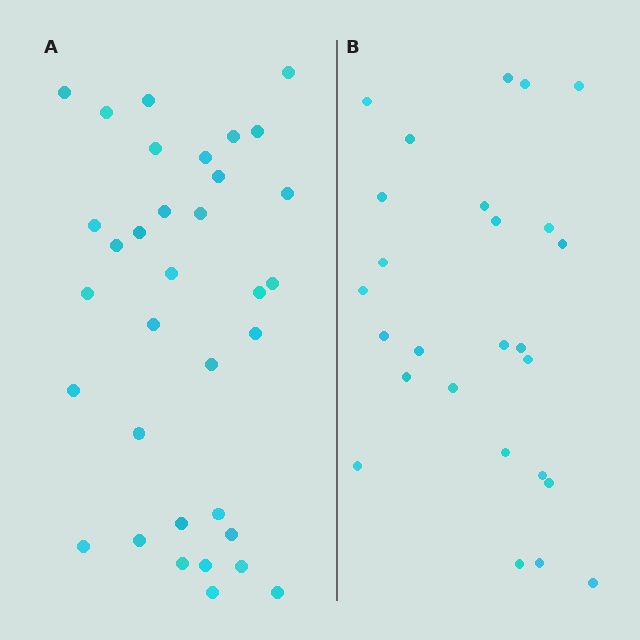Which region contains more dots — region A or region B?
Region A (the left region) has more dots.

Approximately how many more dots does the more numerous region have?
Region A has roughly 8 or so more dots than region B.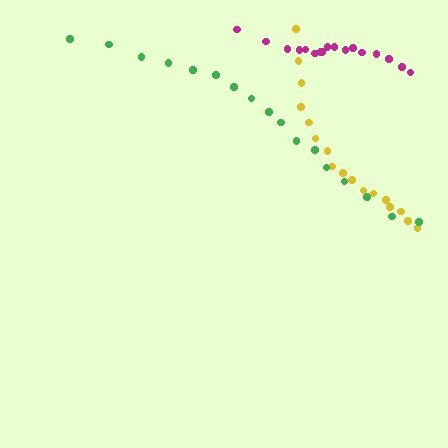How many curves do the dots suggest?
There are 3 distinct paths.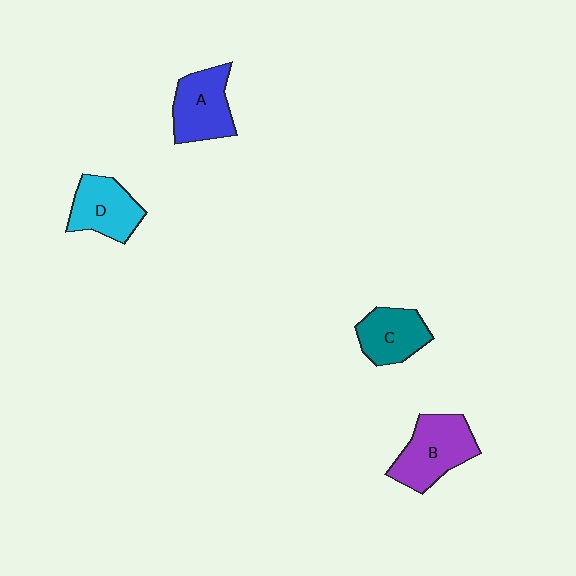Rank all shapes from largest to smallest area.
From largest to smallest: B (purple), A (blue), D (cyan), C (teal).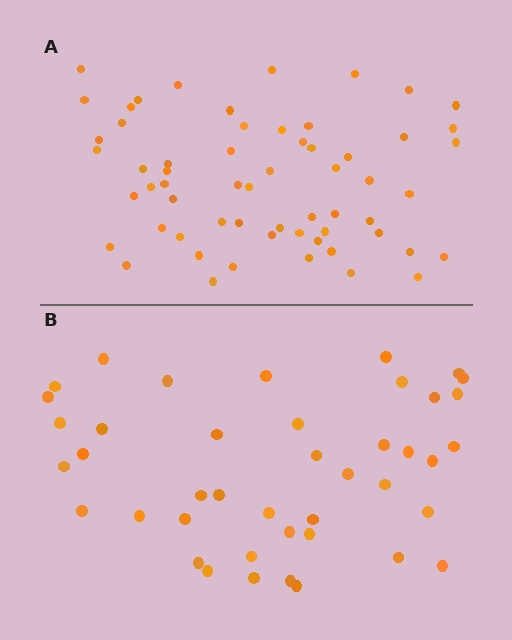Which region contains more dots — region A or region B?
Region A (the top region) has more dots.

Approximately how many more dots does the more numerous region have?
Region A has approximately 20 more dots than region B.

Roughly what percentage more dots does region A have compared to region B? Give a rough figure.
About 45% more.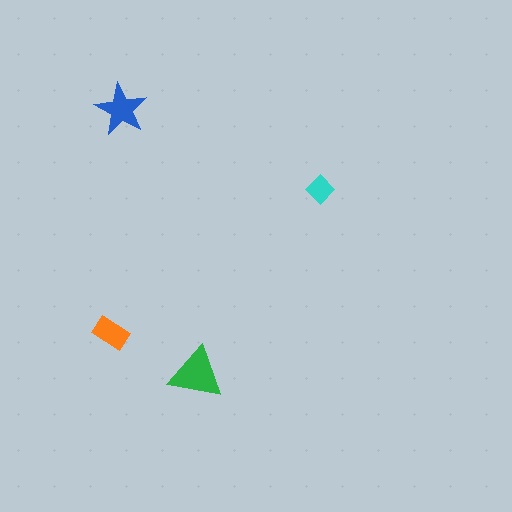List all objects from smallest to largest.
The cyan diamond, the orange rectangle, the blue star, the green triangle.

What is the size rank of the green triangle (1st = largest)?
1st.